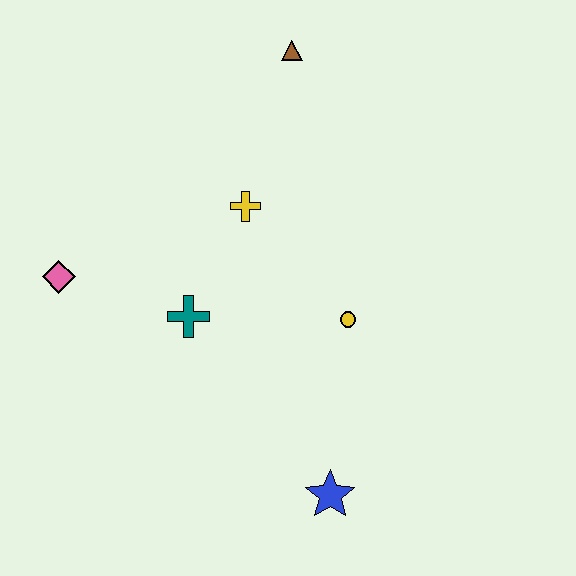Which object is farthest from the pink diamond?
The blue star is farthest from the pink diamond.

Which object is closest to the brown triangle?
The yellow cross is closest to the brown triangle.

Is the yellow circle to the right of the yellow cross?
Yes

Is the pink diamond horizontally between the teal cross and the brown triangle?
No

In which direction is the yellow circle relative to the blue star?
The yellow circle is above the blue star.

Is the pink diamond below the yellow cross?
Yes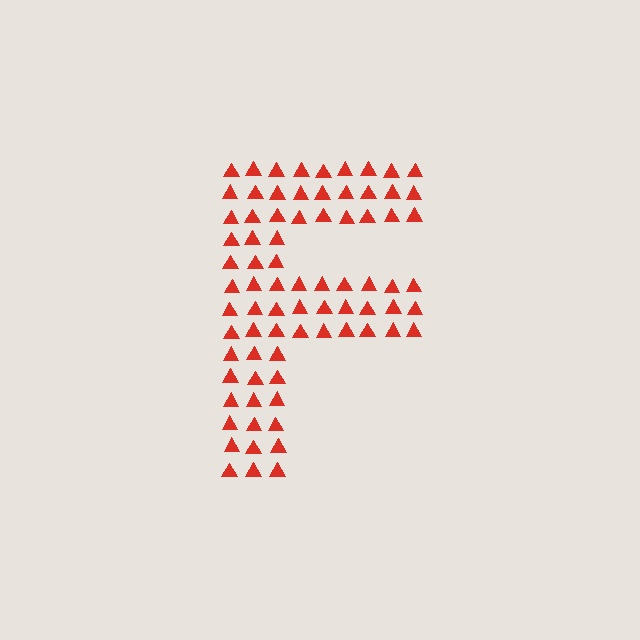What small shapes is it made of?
It is made of small triangles.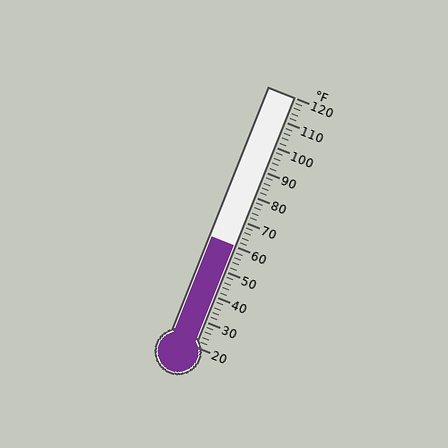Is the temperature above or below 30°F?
The temperature is above 30°F.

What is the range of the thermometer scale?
The thermometer scale ranges from 20°F to 120°F.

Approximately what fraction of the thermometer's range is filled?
The thermometer is filled to approximately 40% of its range.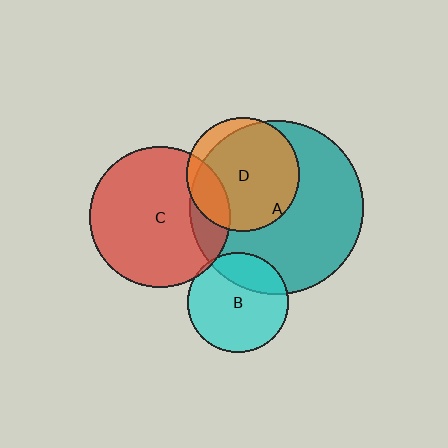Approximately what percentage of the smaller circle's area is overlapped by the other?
Approximately 25%.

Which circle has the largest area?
Circle A (teal).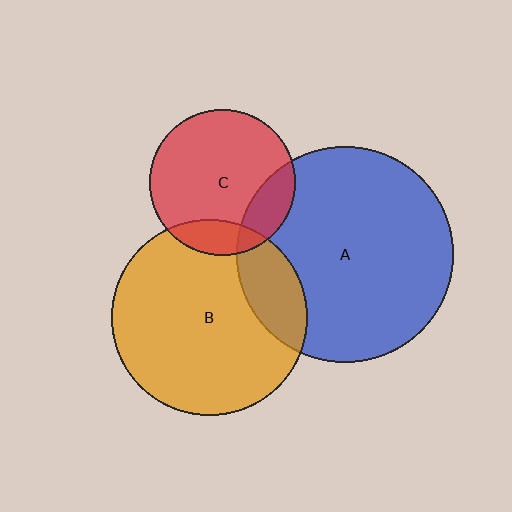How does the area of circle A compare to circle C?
Approximately 2.2 times.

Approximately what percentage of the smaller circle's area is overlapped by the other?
Approximately 20%.